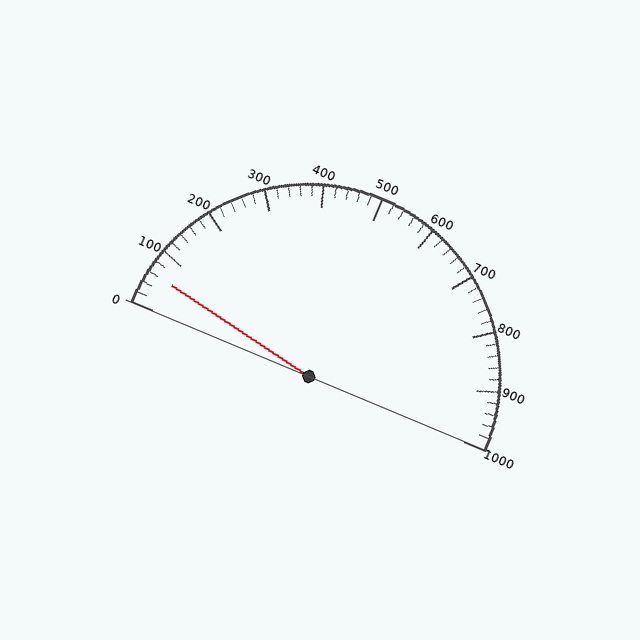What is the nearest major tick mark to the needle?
The nearest major tick mark is 100.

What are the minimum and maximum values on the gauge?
The gauge ranges from 0 to 1000.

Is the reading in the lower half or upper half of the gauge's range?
The reading is in the lower half of the range (0 to 1000).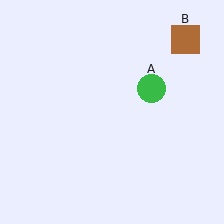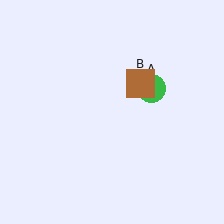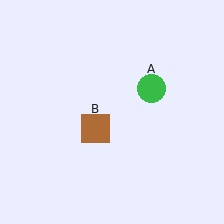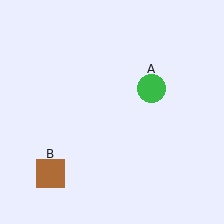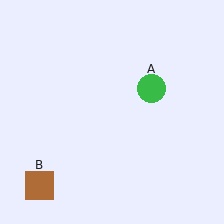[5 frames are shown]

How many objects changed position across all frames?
1 object changed position: brown square (object B).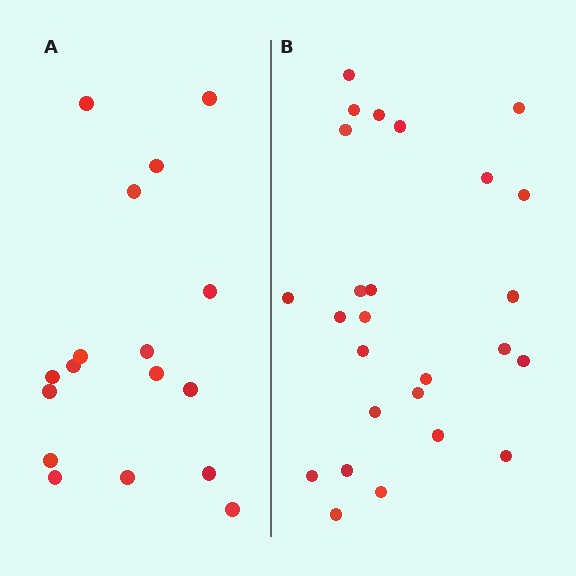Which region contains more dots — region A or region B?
Region B (the right region) has more dots.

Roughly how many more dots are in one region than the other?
Region B has roughly 8 or so more dots than region A.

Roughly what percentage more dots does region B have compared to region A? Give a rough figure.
About 55% more.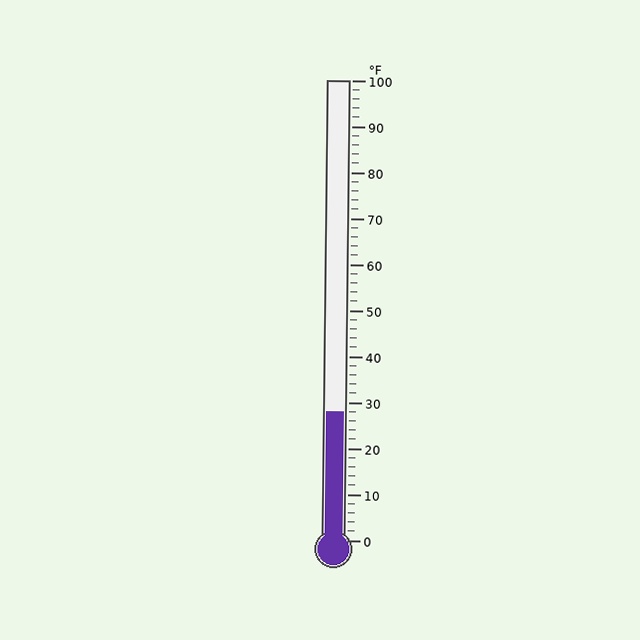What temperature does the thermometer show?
The thermometer shows approximately 28°F.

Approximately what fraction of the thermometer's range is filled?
The thermometer is filled to approximately 30% of its range.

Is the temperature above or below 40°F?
The temperature is below 40°F.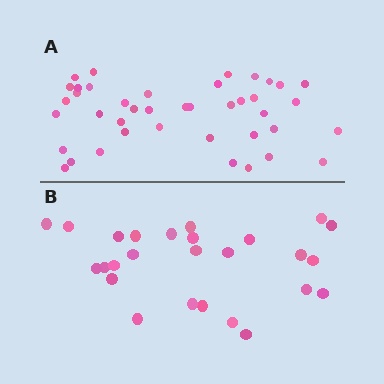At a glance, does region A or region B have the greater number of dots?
Region A (the top region) has more dots.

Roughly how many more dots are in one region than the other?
Region A has approximately 15 more dots than region B.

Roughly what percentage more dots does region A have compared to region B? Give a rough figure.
About 60% more.